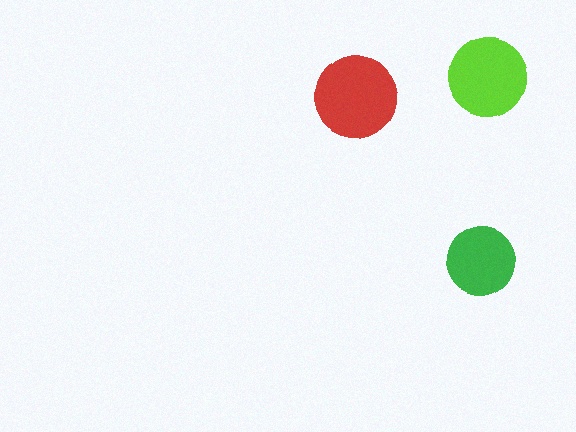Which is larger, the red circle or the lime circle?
The red one.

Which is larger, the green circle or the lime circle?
The lime one.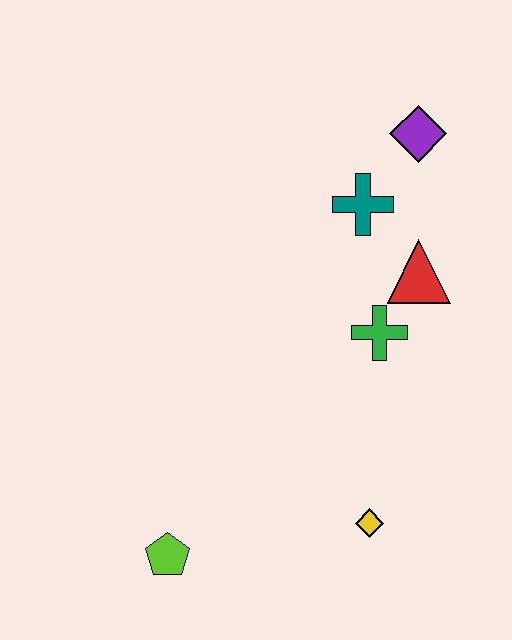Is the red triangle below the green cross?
No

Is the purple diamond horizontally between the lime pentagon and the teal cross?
No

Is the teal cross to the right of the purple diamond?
No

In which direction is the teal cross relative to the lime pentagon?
The teal cross is above the lime pentagon.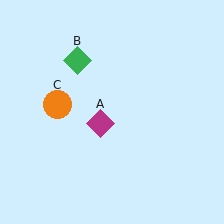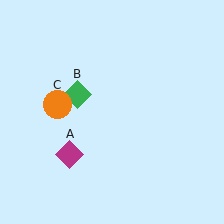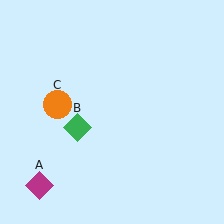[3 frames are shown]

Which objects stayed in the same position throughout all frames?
Orange circle (object C) remained stationary.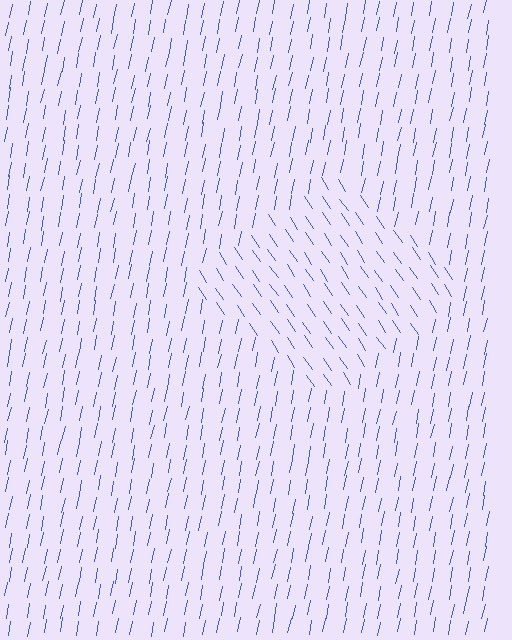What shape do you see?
I see a diamond.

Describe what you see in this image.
The image is filled with small blue line segments. A diamond region in the image has lines oriented differently from the surrounding lines, creating a visible texture boundary.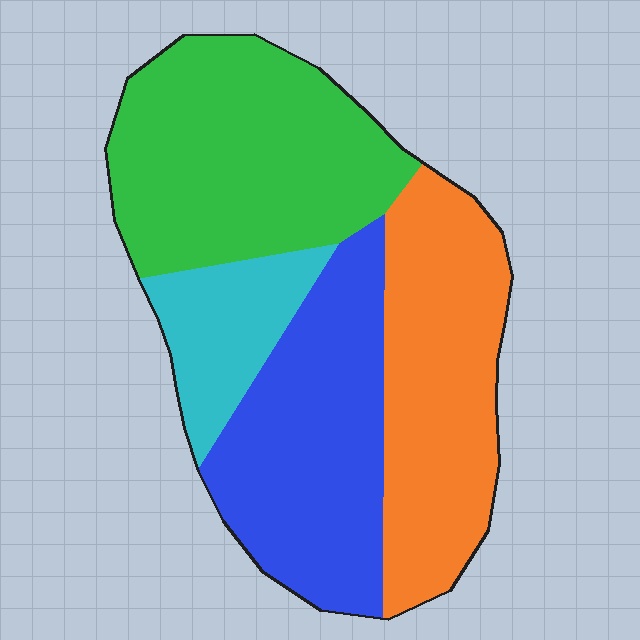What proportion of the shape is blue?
Blue covers 28% of the shape.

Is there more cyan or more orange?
Orange.